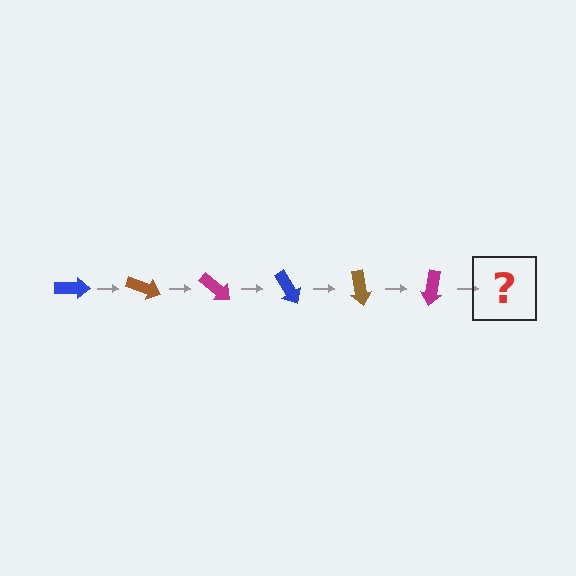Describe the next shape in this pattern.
It should be a blue arrow, rotated 120 degrees from the start.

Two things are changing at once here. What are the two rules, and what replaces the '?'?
The two rules are that it rotates 20 degrees each step and the color cycles through blue, brown, and magenta. The '?' should be a blue arrow, rotated 120 degrees from the start.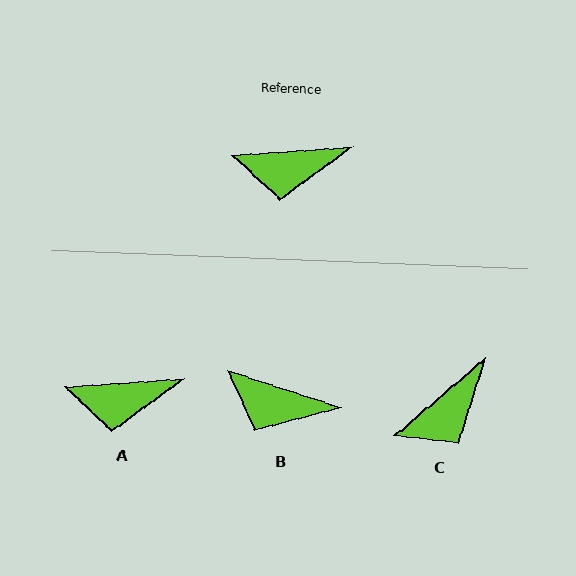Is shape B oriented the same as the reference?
No, it is off by about 22 degrees.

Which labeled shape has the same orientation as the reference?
A.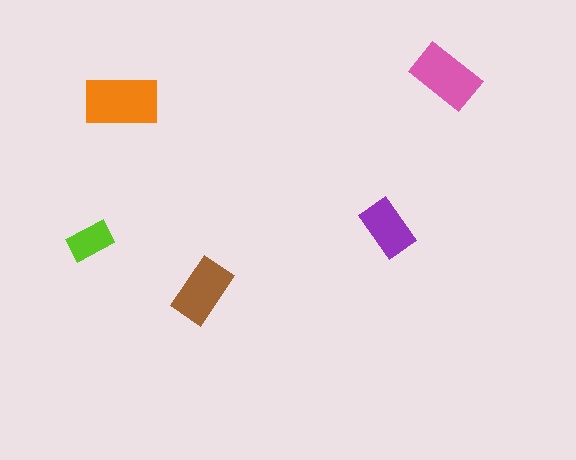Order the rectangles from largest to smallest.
the orange one, the pink one, the brown one, the purple one, the lime one.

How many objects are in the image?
There are 5 objects in the image.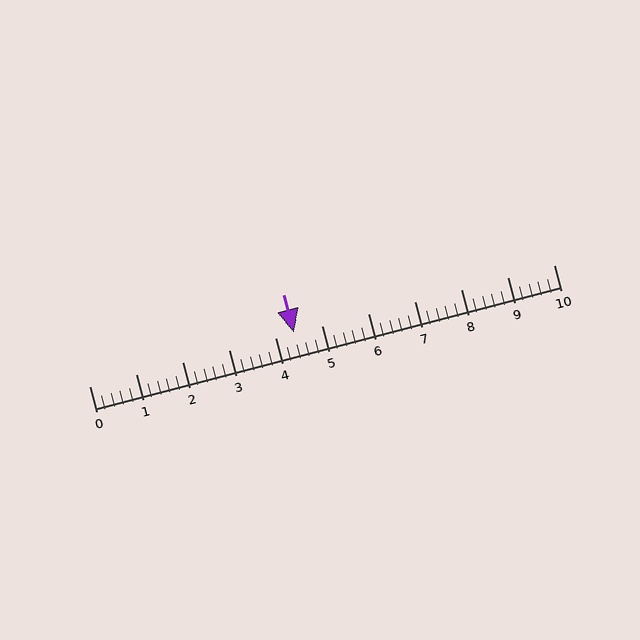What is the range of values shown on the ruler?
The ruler shows values from 0 to 10.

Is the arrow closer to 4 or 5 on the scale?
The arrow is closer to 4.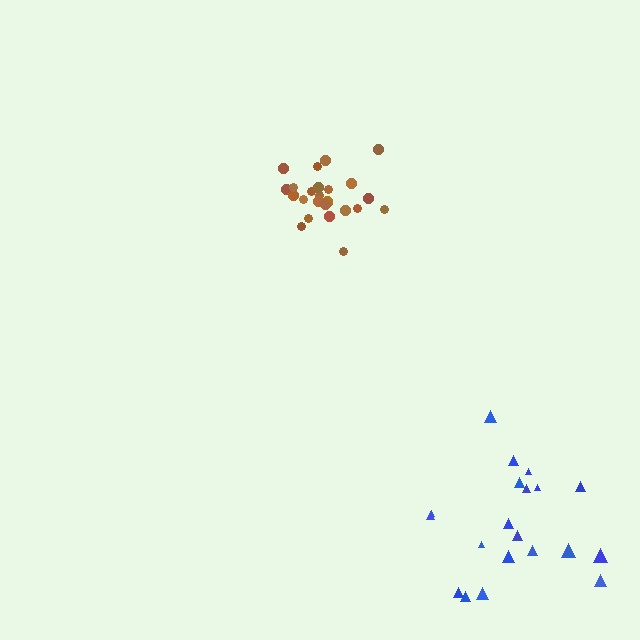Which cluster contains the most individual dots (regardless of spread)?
Brown (26).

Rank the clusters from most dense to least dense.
brown, blue.